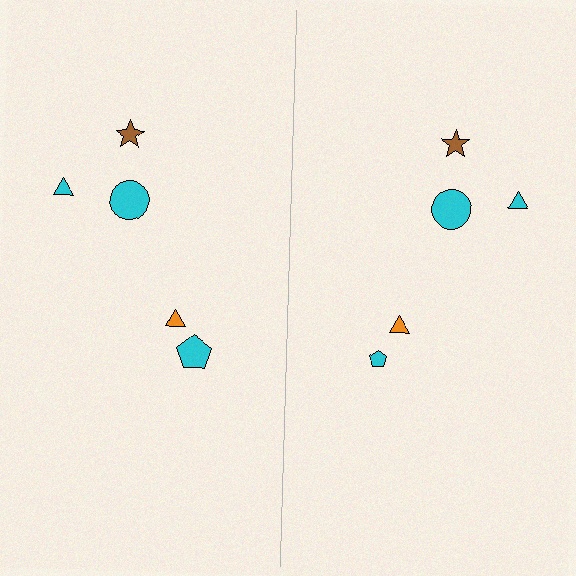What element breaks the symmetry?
The cyan pentagon on the right side has a different size than its mirror counterpart.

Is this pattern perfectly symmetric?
No, the pattern is not perfectly symmetric. The cyan pentagon on the right side has a different size than its mirror counterpart.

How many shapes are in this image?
There are 10 shapes in this image.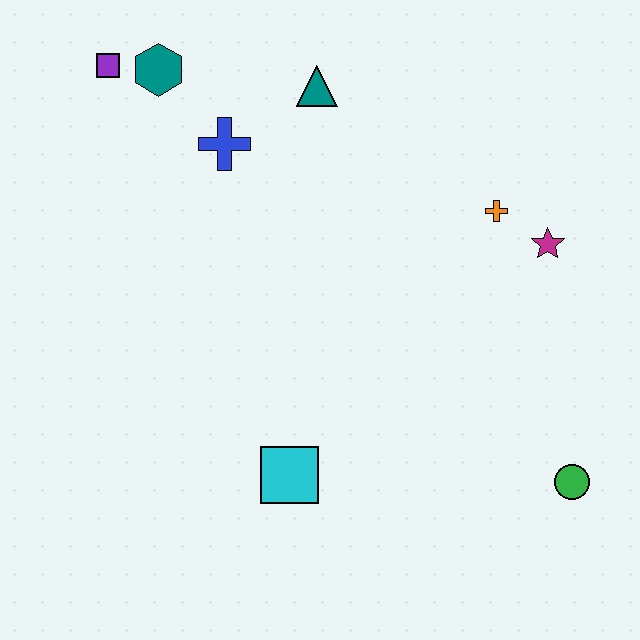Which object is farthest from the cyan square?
The purple square is farthest from the cyan square.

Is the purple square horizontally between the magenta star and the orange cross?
No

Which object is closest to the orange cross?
The magenta star is closest to the orange cross.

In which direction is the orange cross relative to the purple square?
The orange cross is to the right of the purple square.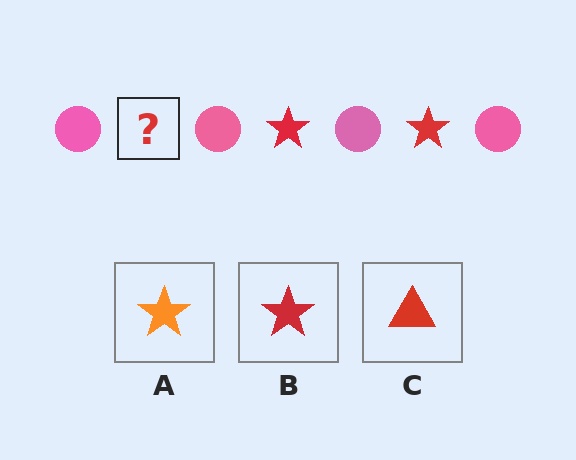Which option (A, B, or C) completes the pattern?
B.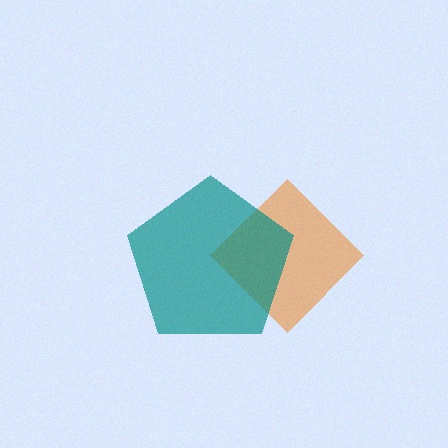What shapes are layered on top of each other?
The layered shapes are: an orange diamond, a teal pentagon.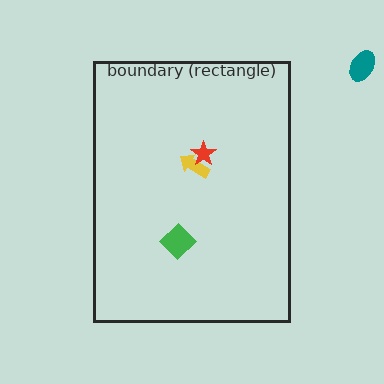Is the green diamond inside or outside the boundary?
Inside.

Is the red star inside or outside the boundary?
Inside.